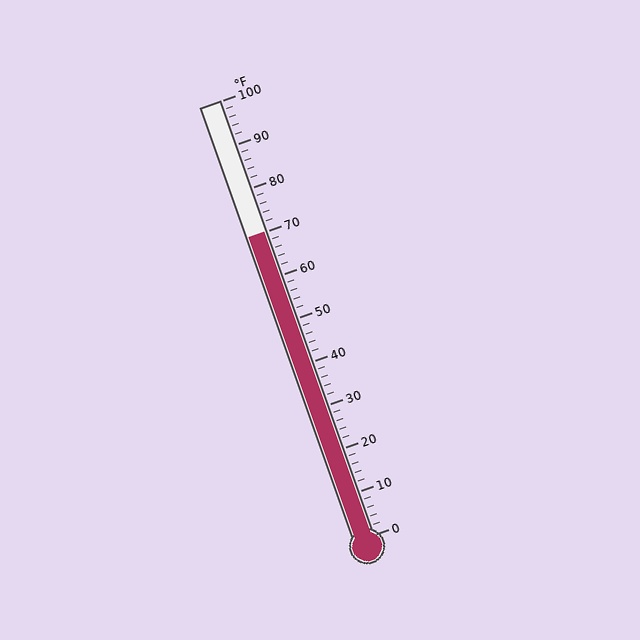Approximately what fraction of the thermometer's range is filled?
The thermometer is filled to approximately 70% of its range.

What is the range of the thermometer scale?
The thermometer scale ranges from 0°F to 100°F.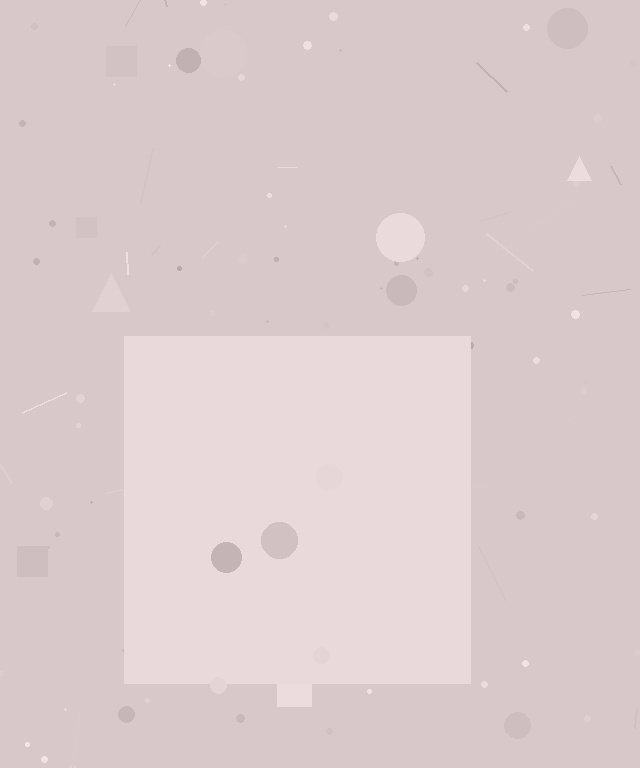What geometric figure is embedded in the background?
A square is embedded in the background.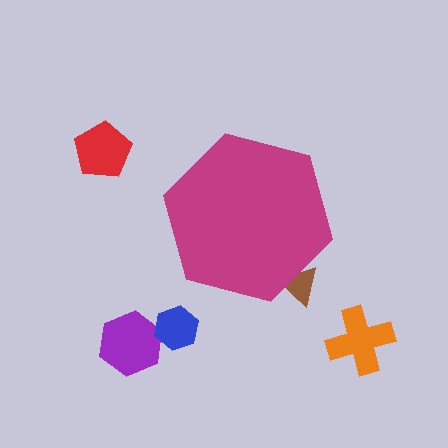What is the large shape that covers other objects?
A magenta hexagon.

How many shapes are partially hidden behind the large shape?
1 shape is partially hidden.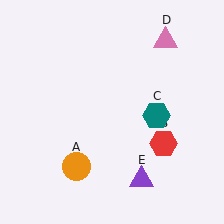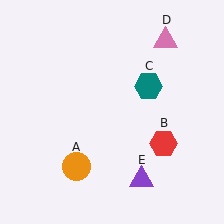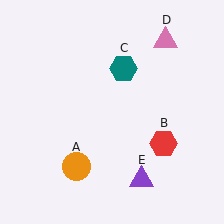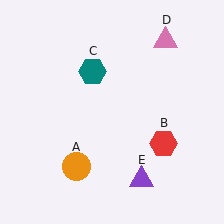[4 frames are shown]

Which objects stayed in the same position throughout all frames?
Orange circle (object A) and red hexagon (object B) and pink triangle (object D) and purple triangle (object E) remained stationary.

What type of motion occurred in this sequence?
The teal hexagon (object C) rotated counterclockwise around the center of the scene.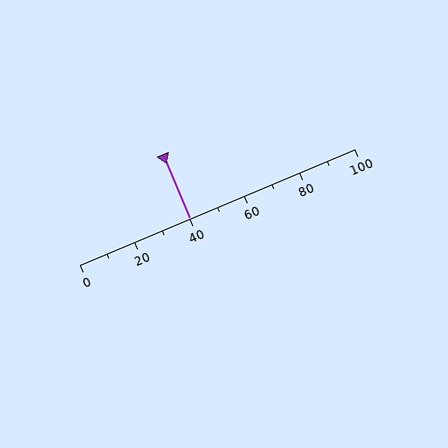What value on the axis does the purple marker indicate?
The marker indicates approximately 40.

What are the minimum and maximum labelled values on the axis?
The axis runs from 0 to 100.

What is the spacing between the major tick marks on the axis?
The major ticks are spaced 20 apart.